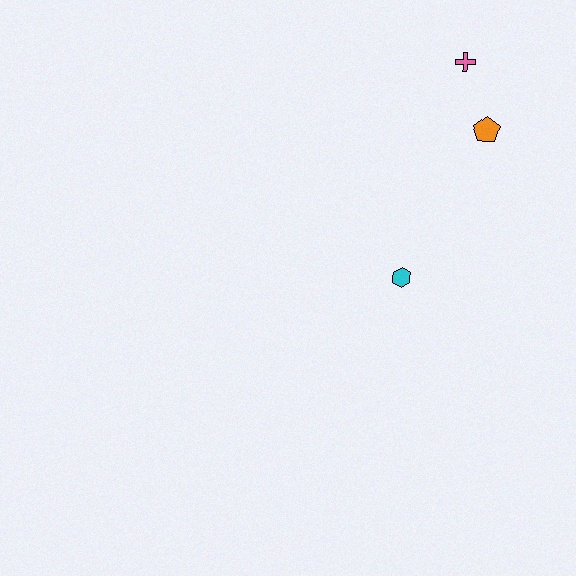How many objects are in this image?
There are 3 objects.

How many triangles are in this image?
There are no triangles.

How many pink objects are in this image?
There is 1 pink object.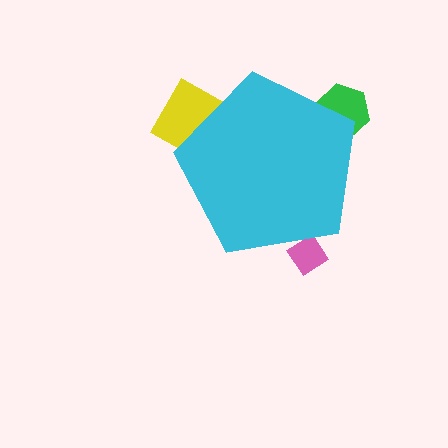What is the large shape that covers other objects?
A cyan pentagon.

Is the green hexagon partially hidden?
Yes, the green hexagon is partially hidden behind the cyan pentagon.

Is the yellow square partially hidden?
Yes, the yellow square is partially hidden behind the cyan pentagon.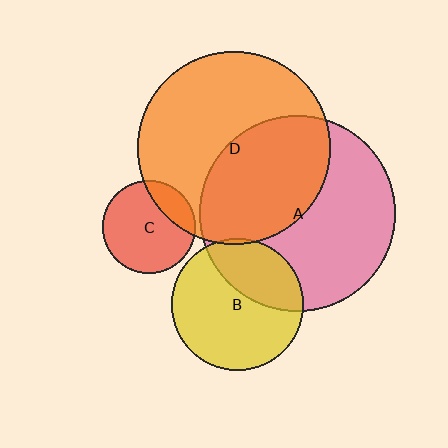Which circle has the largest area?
Circle A (pink).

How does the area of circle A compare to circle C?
Approximately 4.4 times.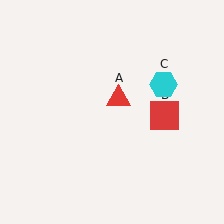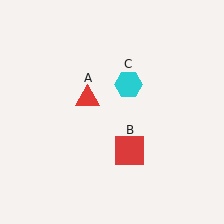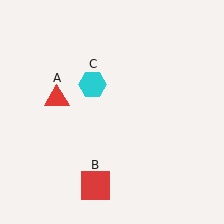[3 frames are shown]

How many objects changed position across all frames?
3 objects changed position: red triangle (object A), red square (object B), cyan hexagon (object C).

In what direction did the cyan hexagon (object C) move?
The cyan hexagon (object C) moved left.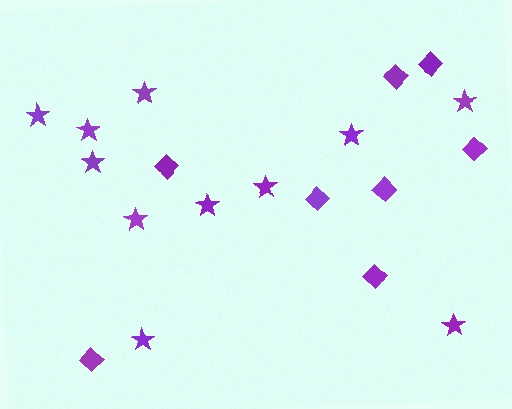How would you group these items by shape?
There are 2 groups: one group of stars (11) and one group of diamonds (8).